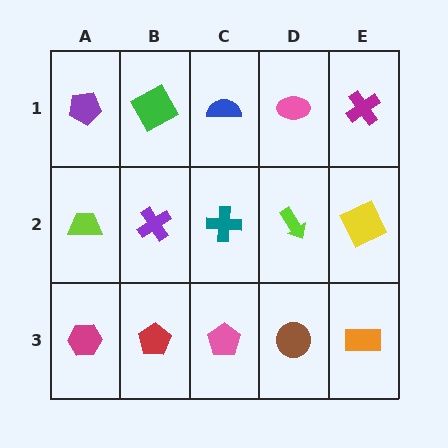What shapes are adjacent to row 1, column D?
A lime arrow (row 2, column D), a blue semicircle (row 1, column C), a magenta cross (row 1, column E).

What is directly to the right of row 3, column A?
A red pentagon.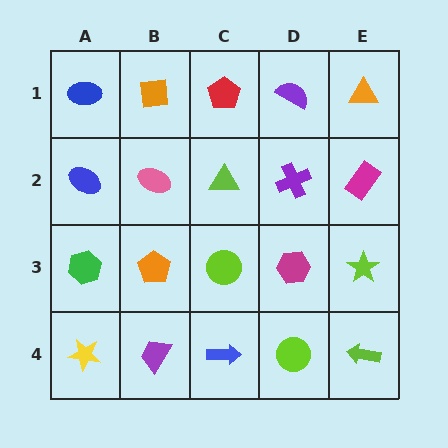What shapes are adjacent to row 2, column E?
An orange triangle (row 1, column E), a lime star (row 3, column E), a purple cross (row 2, column D).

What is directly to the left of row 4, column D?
A blue arrow.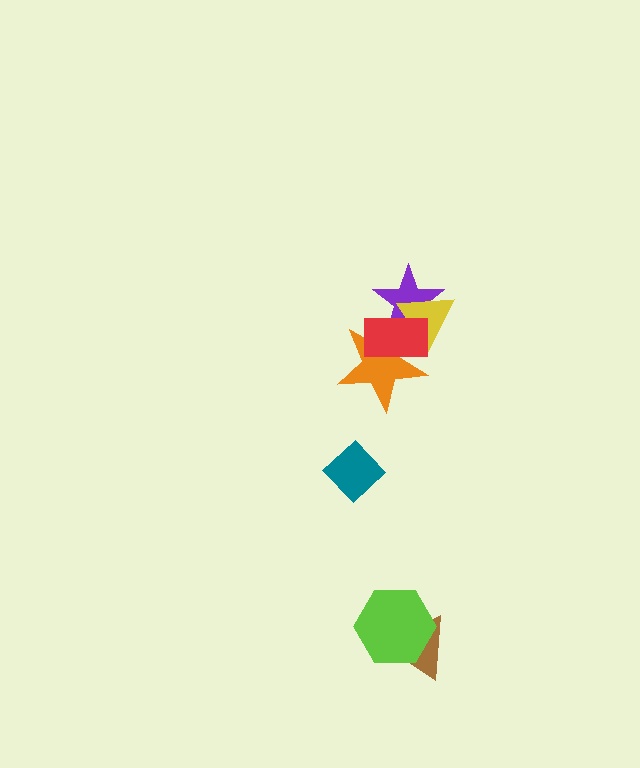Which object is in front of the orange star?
The red rectangle is in front of the orange star.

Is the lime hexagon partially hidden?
No, no other shape covers it.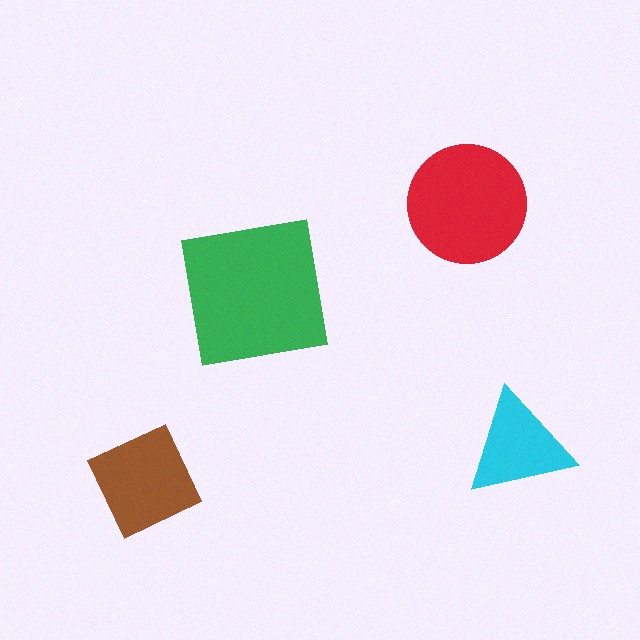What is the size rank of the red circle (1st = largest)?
2nd.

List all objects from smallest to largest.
The cyan triangle, the brown diamond, the red circle, the green square.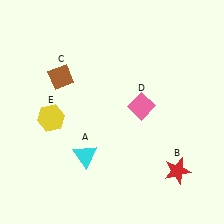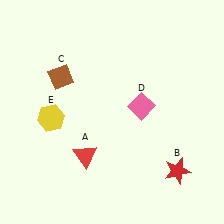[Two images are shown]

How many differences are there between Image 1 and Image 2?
There is 1 difference between the two images.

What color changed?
The triangle (A) changed from cyan in Image 1 to red in Image 2.